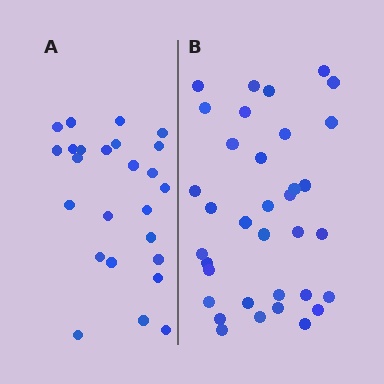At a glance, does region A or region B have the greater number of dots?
Region B (the right region) has more dots.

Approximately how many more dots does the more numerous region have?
Region B has roughly 10 or so more dots than region A.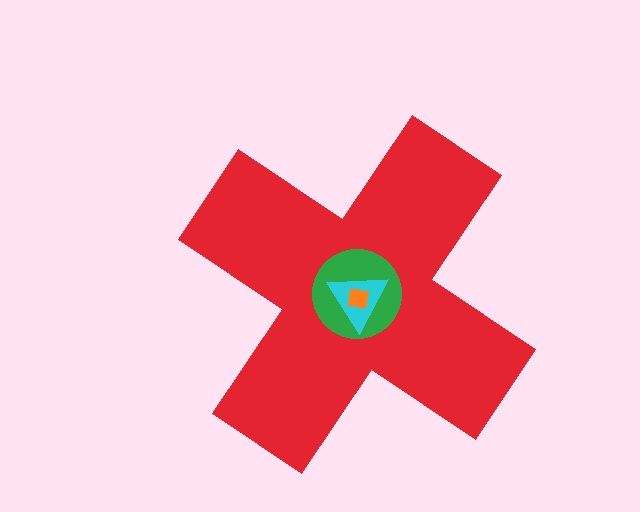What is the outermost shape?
The red cross.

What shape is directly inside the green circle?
The cyan triangle.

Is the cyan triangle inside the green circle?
Yes.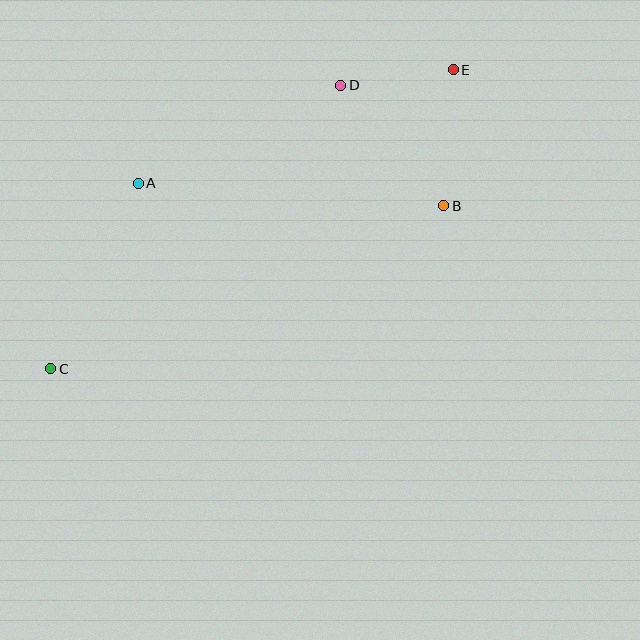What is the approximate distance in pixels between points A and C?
The distance between A and C is approximately 205 pixels.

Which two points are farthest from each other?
Points C and E are farthest from each other.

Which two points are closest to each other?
Points D and E are closest to each other.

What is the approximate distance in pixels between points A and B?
The distance between A and B is approximately 306 pixels.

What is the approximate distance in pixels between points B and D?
The distance between B and D is approximately 159 pixels.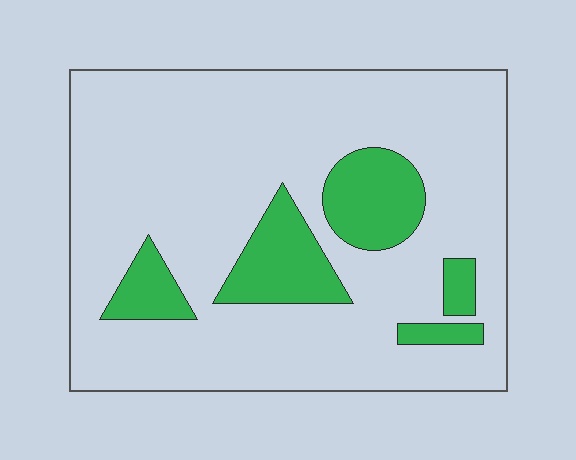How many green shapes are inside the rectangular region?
5.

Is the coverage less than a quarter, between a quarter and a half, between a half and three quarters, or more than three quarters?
Less than a quarter.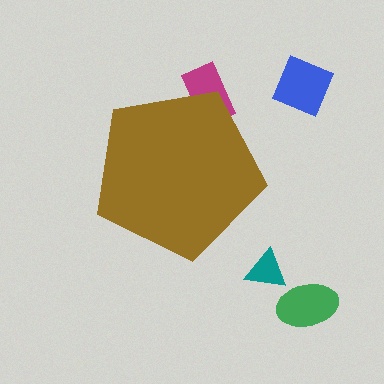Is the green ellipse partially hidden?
No, the green ellipse is fully visible.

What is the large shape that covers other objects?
A brown pentagon.